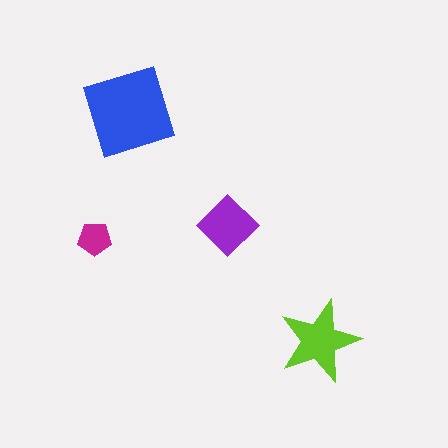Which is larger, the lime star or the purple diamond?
The lime star.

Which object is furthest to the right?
The lime star is rightmost.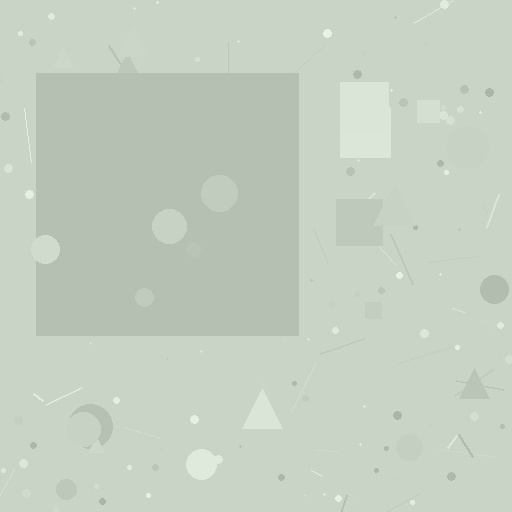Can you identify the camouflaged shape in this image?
The camouflaged shape is a square.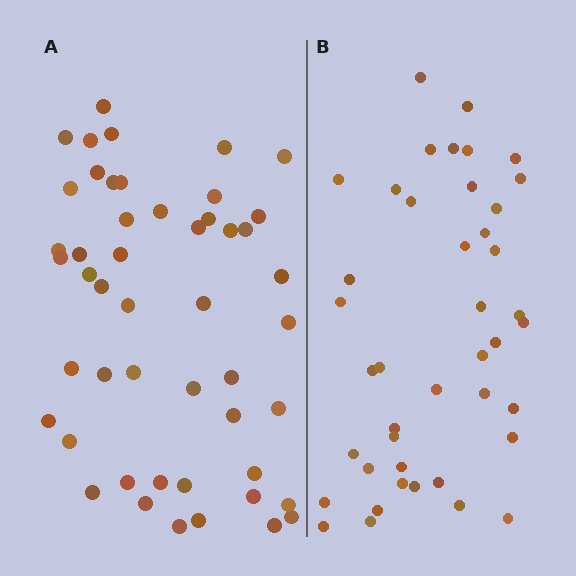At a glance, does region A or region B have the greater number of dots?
Region A (the left region) has more dots.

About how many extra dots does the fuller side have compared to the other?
Region A has roughly 8 or so more dots than region B.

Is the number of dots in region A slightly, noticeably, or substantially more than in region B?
Region A has only slightly more — the two regions are fairly close. The ratio is roughly 1.2 to 1.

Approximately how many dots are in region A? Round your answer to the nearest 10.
About 50 dots. (The exact count is 49, which rounds to 50.)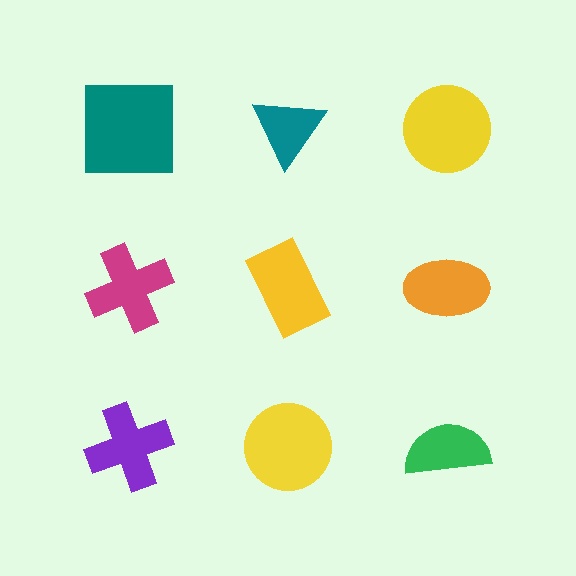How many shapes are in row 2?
3 shapes.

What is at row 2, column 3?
An orange ellipse.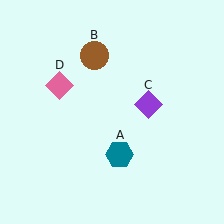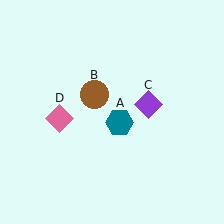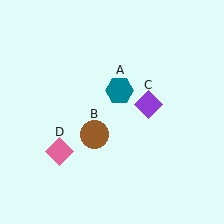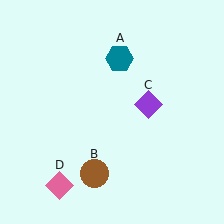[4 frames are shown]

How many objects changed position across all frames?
3 objects changed position: teal hexagon (object A), brown circle (object B), pink diamond (object D).